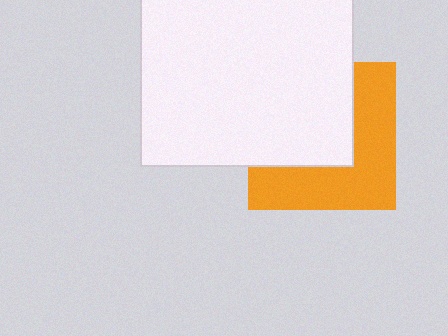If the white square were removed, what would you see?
You would see the complete orange square.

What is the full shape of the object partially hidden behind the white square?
The partially hidden object is an orange square.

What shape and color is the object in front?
The object in front is a white square.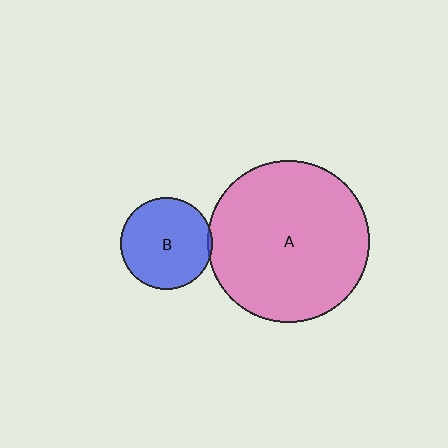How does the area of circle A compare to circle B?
Approximately 3.1 times.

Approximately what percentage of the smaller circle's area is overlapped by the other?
Approximately 5%.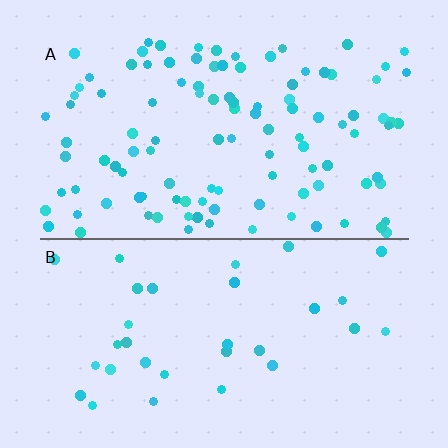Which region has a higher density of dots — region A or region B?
A (the top).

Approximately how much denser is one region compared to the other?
Approximately 3.3× — region A over region B.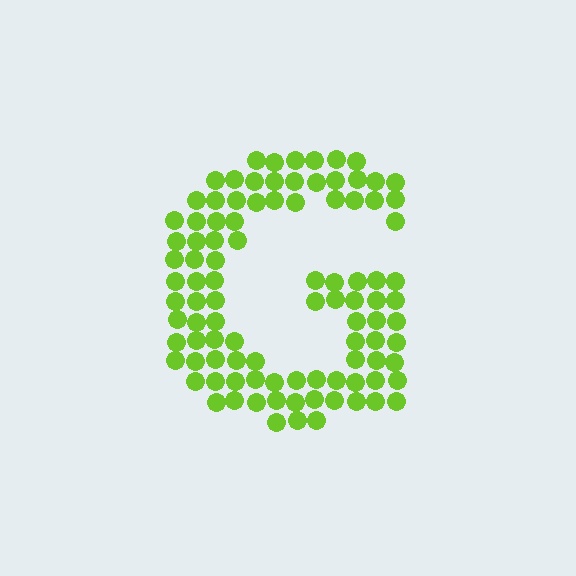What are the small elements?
The small elements are circles.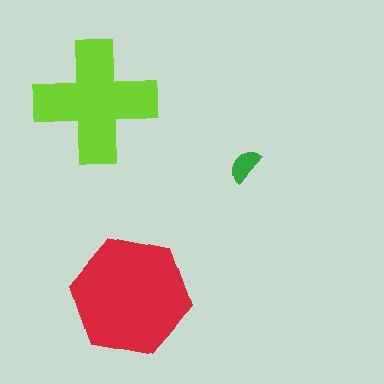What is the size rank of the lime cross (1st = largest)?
2nd.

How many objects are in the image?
There are 3 objects in the image.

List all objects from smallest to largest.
The green semicircle, the lime cross, the red hexagon.